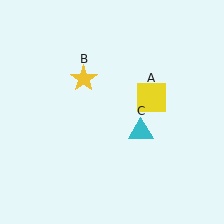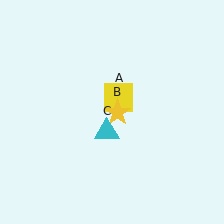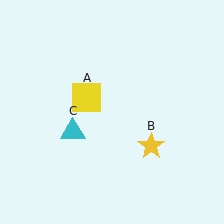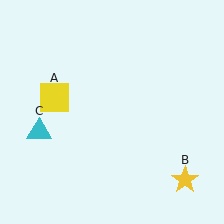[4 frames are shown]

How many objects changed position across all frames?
3 objects changed position: yellow square (object A), yellow star (object B), cyan triangle (object C).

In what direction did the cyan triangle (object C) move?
The cyan triangle (object C) moved left.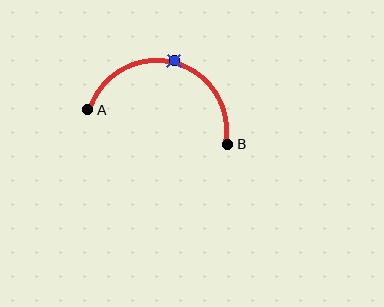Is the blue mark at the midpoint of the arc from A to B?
Yes. The blue mark lies on the arc at equal arc-length from both A and B — it is the arc midpoint.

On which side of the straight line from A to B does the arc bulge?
The arc bulges above the straight line connecting A and B.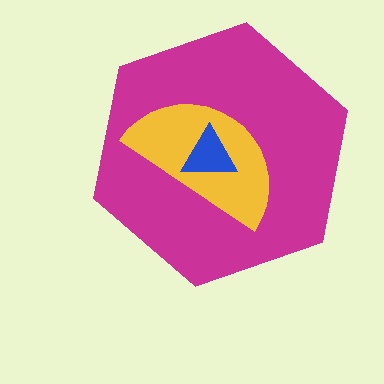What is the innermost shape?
The blue triangle.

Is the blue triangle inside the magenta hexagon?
Yes.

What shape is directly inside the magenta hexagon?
The yellow semicircle.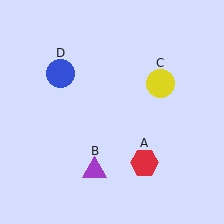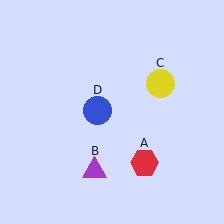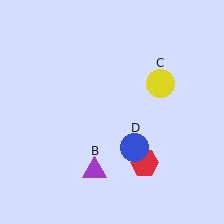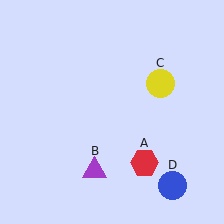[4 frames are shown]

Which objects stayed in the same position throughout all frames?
Red hexagon (object A) and purple triangle (object B) and yellow circle (object C) remained stationary.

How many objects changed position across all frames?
1 object changed position: blue circle (object D).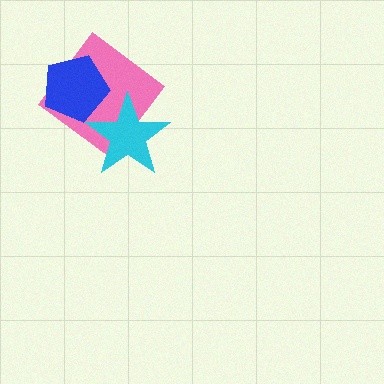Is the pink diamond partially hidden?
Yes, it is partially covered by another shape.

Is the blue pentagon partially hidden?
Yes, it is partially covered by another shape.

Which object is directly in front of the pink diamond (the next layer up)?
The blue pentagon is directly in front of the pink diamond.